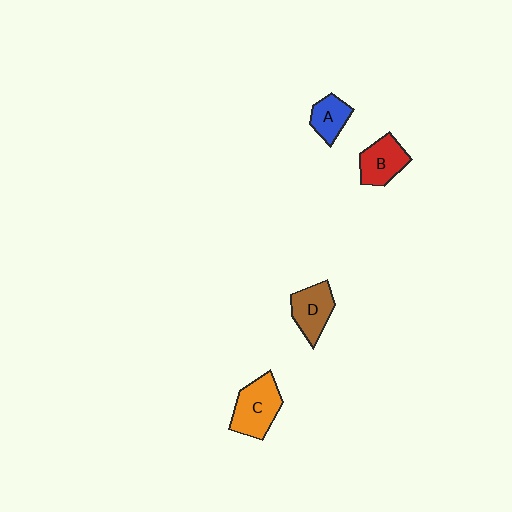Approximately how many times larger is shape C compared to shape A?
Approximately 1.7 times.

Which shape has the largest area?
Shape C (orange).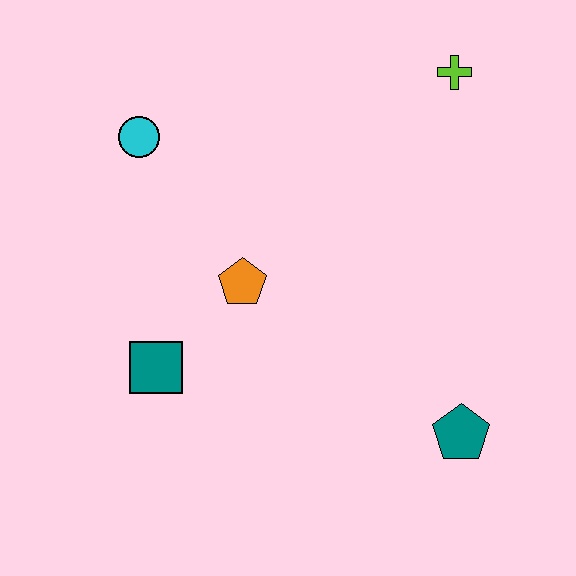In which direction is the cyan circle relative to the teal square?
The cyan circle is above the teal square.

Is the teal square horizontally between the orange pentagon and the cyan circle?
Yes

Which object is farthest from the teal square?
The lime cross is farthest from the teal square.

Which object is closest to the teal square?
The orange pentagon is closest to the teal square.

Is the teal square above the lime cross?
No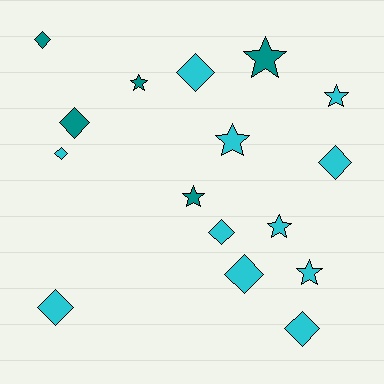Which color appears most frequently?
Cyan, with 11 objects.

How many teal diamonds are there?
There are 2 teal diamonds.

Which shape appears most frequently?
Diamond, with 9 objects.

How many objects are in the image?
There are 16 objects.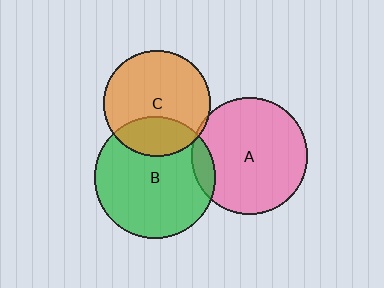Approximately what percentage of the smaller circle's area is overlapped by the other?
Approximately 10%.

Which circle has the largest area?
Circle B (green).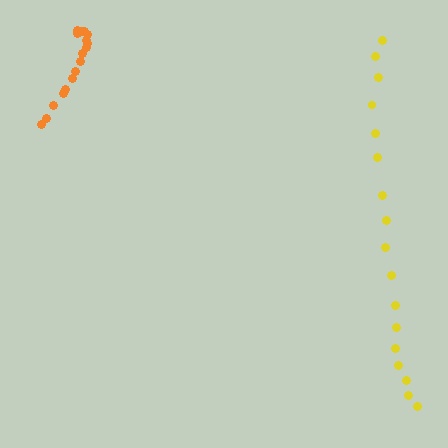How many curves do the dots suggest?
There are 2 distinct paths.